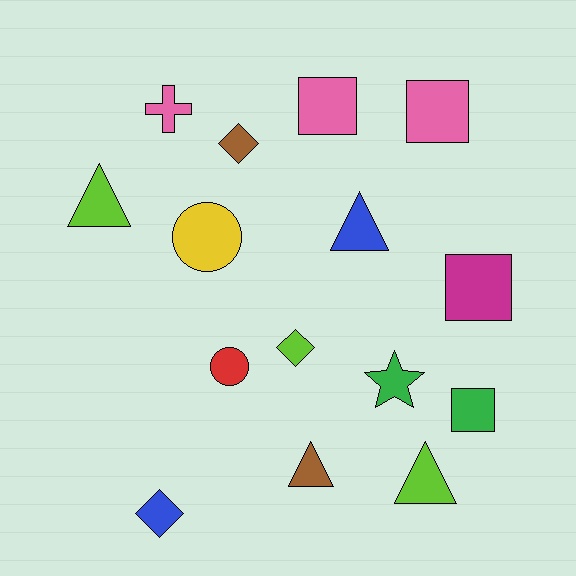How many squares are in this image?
There are 4 squares.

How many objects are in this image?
There are 15 objects.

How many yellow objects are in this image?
There is 1 yellow object.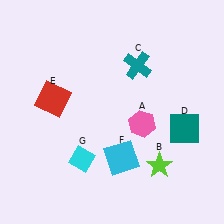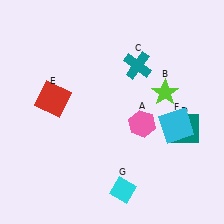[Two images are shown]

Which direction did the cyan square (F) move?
The cyan square (F) moved right.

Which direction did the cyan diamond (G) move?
The cyan diamond (G) moved right.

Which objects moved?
The objects that moved are: the lime star (B), the cyan square (F), the cyan diamond (G).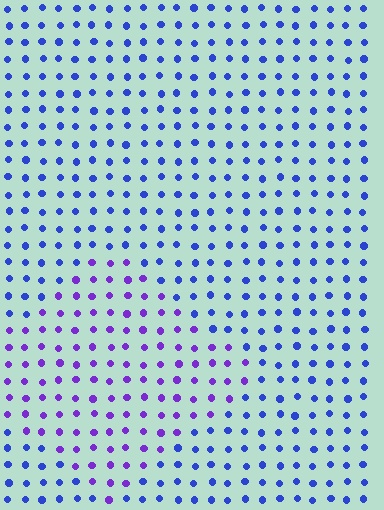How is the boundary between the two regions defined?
The boundary is defined purely by a slight shift in hue (about 39 degrees). Spacing, size, and orientation are identical on both sides.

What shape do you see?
I see a diamond.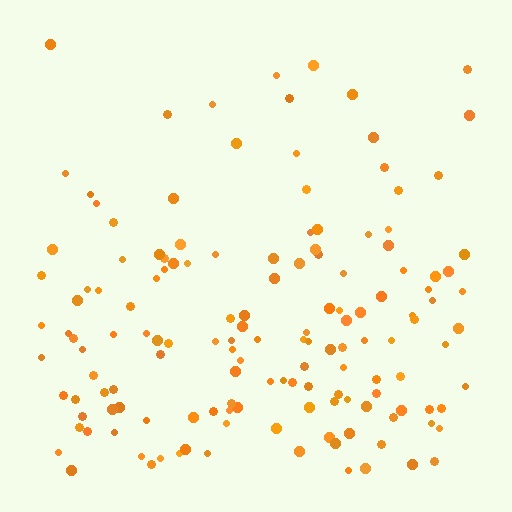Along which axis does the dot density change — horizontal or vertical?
Vertical.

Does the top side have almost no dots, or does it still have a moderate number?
Still a moderate number, just noticeably fewer than the bottom.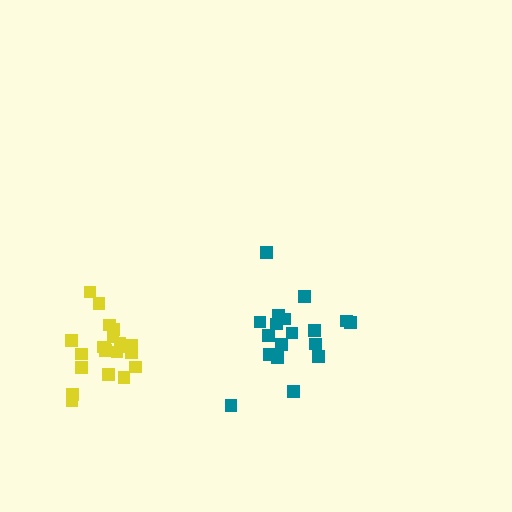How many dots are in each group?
Group 1: 21 dots, Group 2: 18 dots (39 total).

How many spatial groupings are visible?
There are 2 spatial groupings.